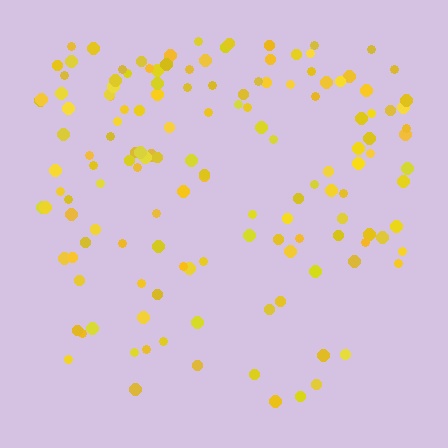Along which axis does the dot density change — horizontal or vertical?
Vertical.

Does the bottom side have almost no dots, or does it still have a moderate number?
Still a moderate number, just noticeably fewer than the top.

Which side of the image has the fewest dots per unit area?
The bottom.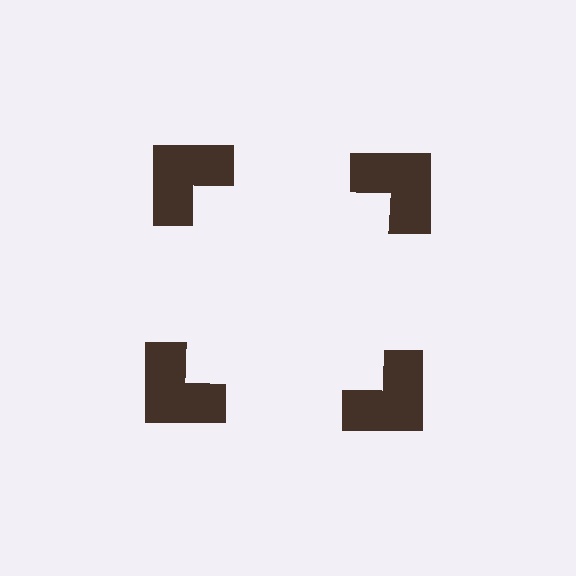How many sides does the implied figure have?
4 sides.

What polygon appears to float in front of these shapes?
An illusory square — its edges are inferred from the aligned wedge cuts in the notched squares, not physically drawn.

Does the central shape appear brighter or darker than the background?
It typically appears slightly brighter than the background, even though no actual brightness change is drawn.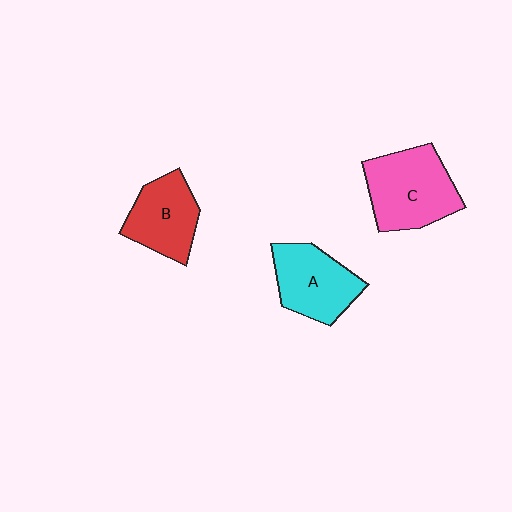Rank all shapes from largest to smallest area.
From largest to smallest: C (pink), A (cyan), B (red).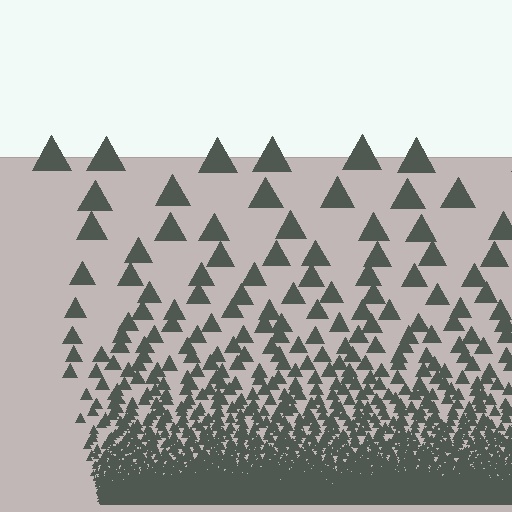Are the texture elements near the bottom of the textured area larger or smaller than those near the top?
Smaller. The gradient is inverted — elements near the bottom are smaller and denser.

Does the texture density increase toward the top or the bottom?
Density increases toward the bottom.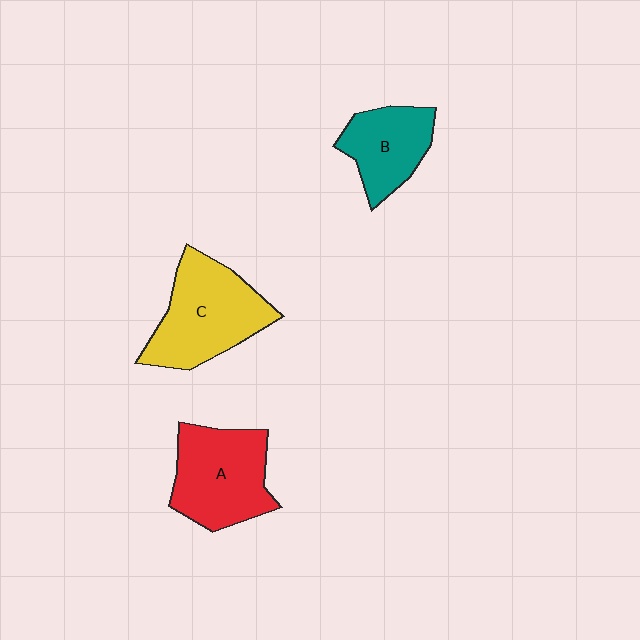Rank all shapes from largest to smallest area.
From largest to smallest: C (yellow), A (red), B (teal).